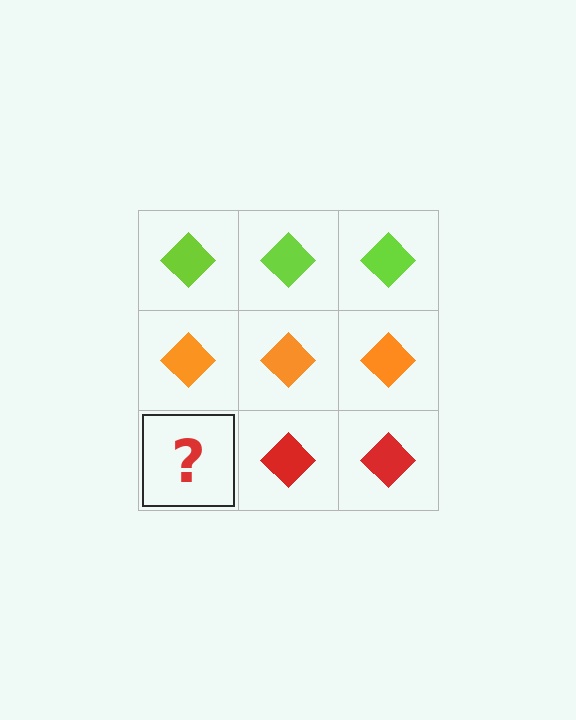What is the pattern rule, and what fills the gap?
The rule is that each row has a consistent color. The gap should be filled with a red diamond.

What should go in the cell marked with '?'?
The missing cell should contain a red diamond.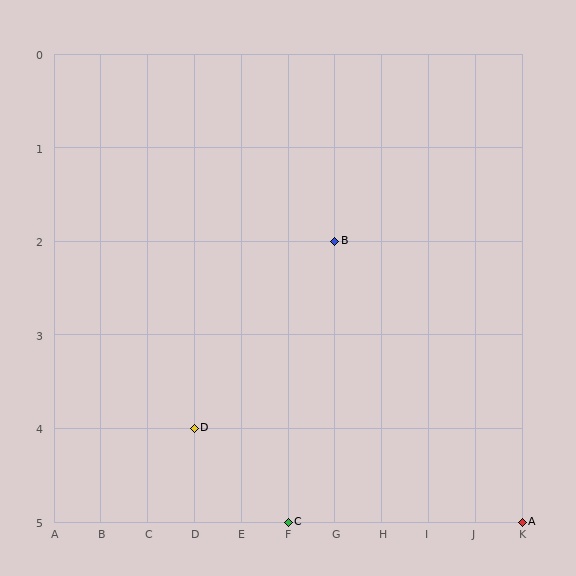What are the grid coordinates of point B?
Point B is at grid coordinates (G, 2).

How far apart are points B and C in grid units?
Points B and C are 1 column and 3 rows apart (about 3.2 grid units diagonally).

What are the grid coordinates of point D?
Point D is at grid coordinates (D, 4).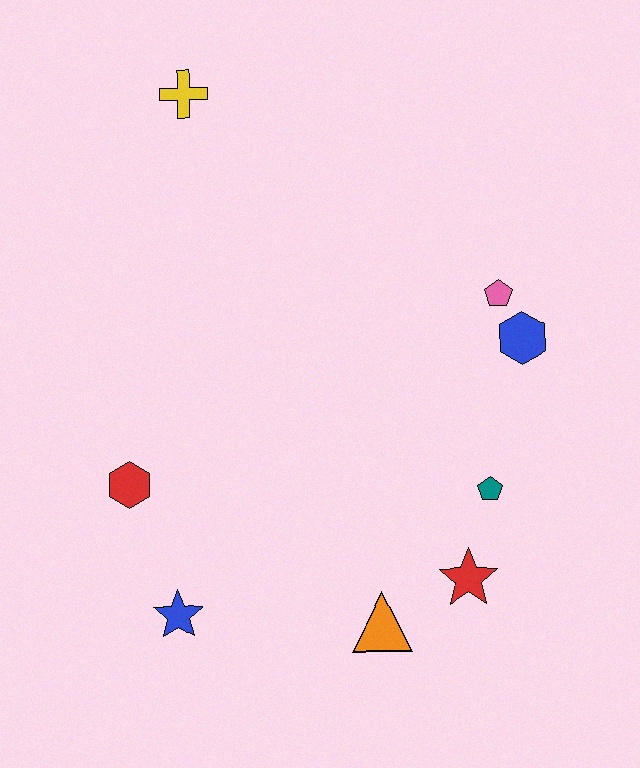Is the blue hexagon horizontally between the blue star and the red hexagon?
No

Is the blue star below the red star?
Yes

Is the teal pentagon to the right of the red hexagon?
Yes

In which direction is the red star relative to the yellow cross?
The red star is below the yellow cross.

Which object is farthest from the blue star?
The yellow cross is farthest from the blue star.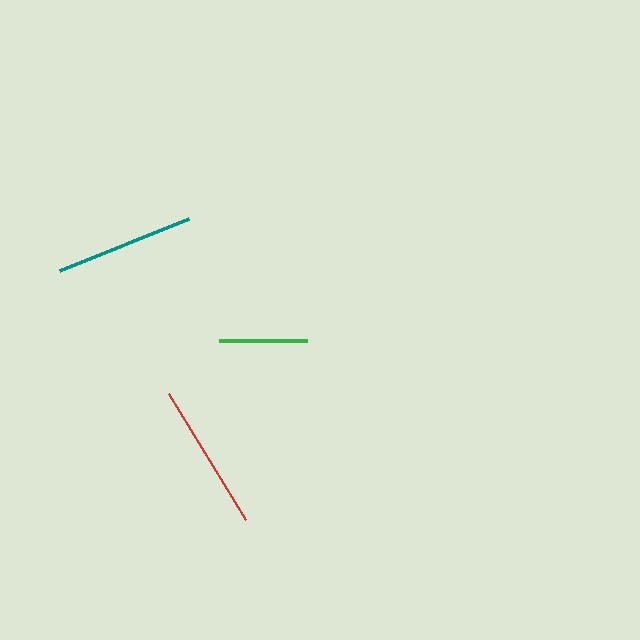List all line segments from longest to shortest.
From longest to shortest: red, teal, green.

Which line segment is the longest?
The red line is the longest at approximately 148 pixels.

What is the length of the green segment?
The green segment is approximately 88 pixels long.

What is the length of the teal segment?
The teal segment is approximately 140 pixels long.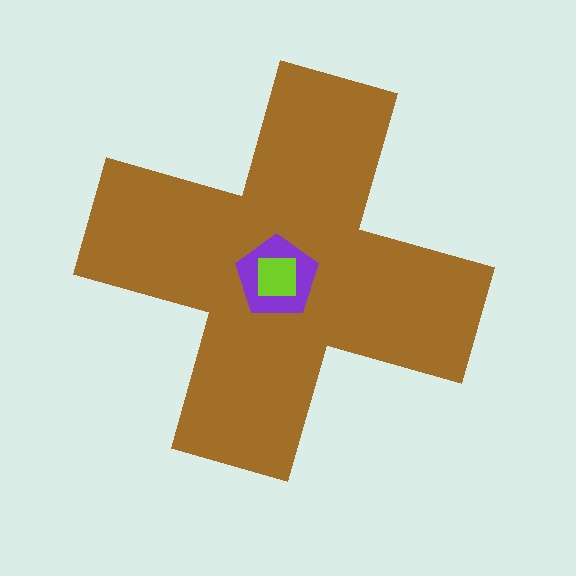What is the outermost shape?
The brown cross.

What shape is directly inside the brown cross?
The purple pentagon.